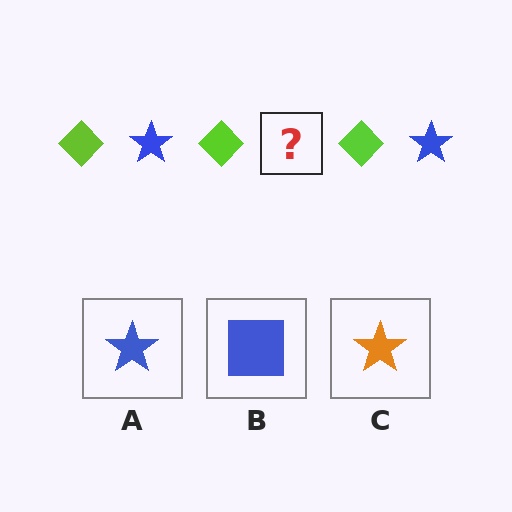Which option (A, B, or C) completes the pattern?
A.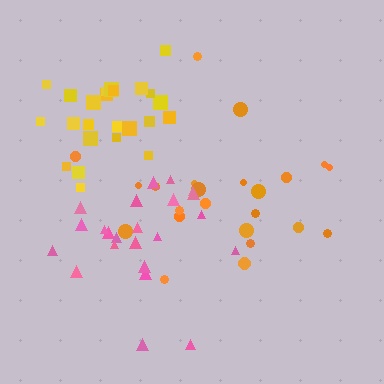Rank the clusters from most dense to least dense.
yellow, orange, pink.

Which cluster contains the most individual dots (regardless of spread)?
Yellow (25).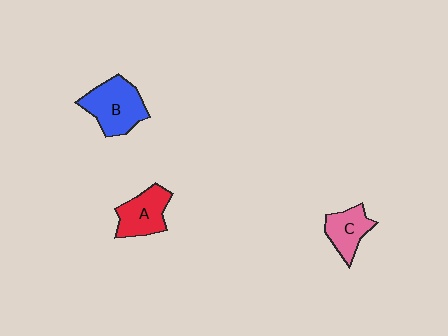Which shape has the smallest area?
Shape C (pink).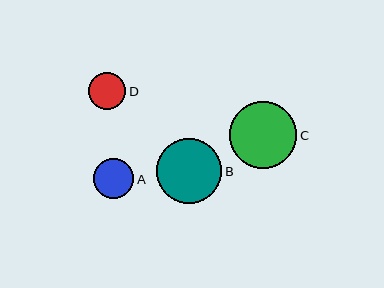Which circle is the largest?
Circle C is the largest with a size of approximately 67 pixels.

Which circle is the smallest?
Circle D is the smallest with a size of approximately 37 pixels.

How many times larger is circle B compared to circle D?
Circle B is approximately 1.7 times the size of circle D.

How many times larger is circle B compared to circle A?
Circle B is approximately 1.6 times the size of circle A.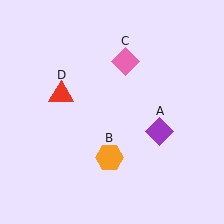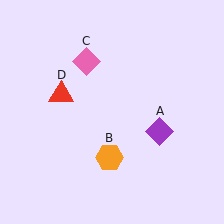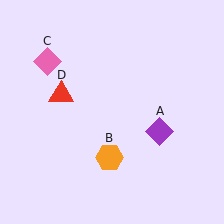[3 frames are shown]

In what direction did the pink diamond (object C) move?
The pink diamond (object C) moved left.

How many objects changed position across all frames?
1 object changed position: pink diamond (object C).